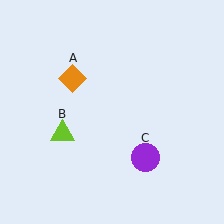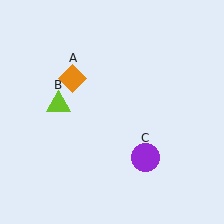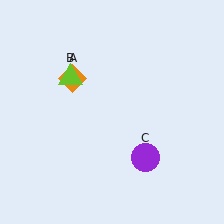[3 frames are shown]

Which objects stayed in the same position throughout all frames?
Orange diamond (object A) and purple circle (object C) remained stationary.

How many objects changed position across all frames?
1 object changed position: lime triangle (object B).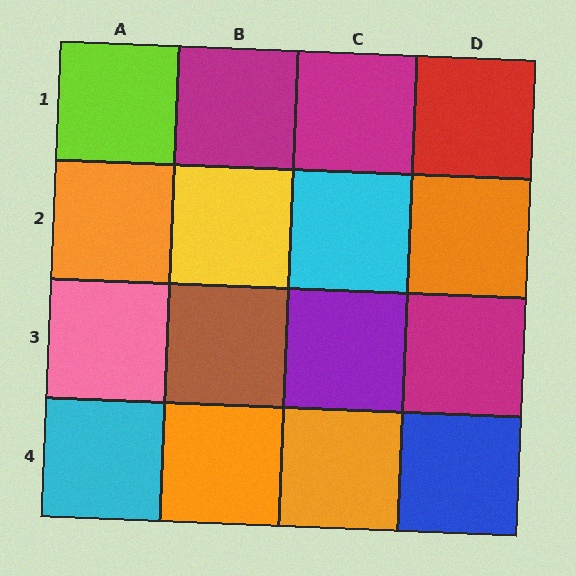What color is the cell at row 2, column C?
Cyan.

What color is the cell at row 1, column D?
Red.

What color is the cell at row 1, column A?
Lime.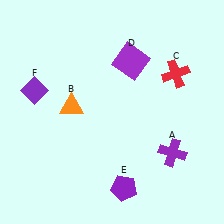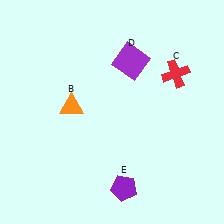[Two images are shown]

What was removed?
The purple cross (A), the purple diamond (F) were removed in Image 2.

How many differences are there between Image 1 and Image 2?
There are 2 differences between the two images.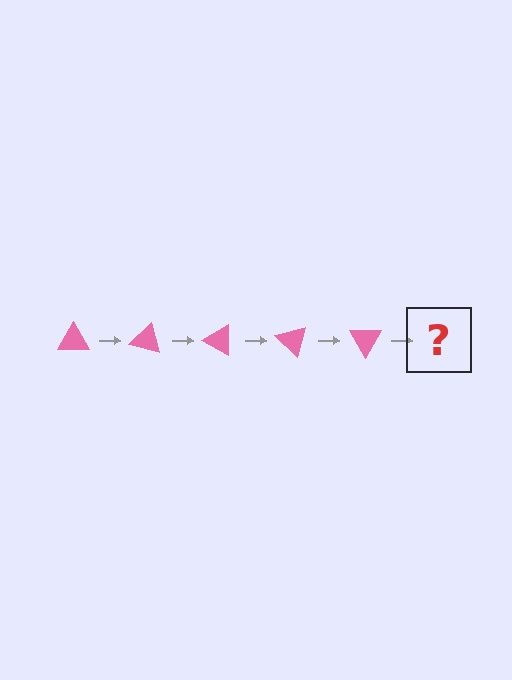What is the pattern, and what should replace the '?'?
The pattern is that the triangle rotates 15 degrees each step. The '?' should be a pink triangle rotated 75 degrees.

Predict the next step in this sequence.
The next step is a pink triangle rotated 75 degrees.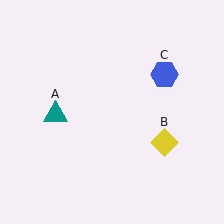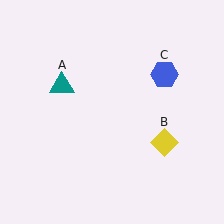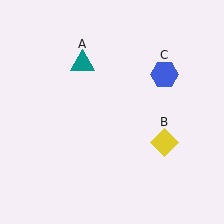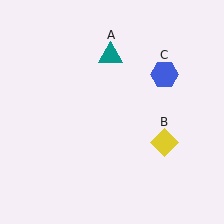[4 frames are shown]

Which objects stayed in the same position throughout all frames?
Yellow diamond (object B) and blue hexagon (object C) remained stationary.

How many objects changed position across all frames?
1 object changed position: teal triangle (object A).